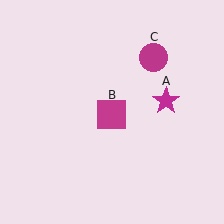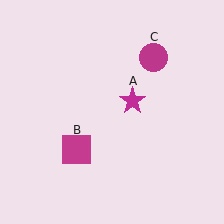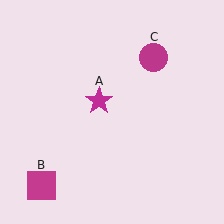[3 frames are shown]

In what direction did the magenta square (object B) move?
The magenta square (object B) moved down and to the left.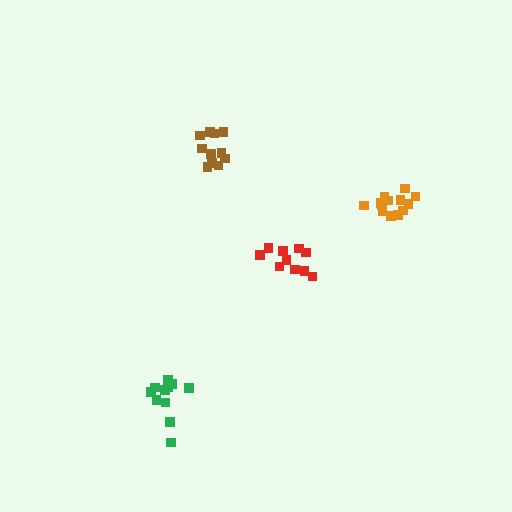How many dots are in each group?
Group 1: 12 dots, Group 2: 11 dots, Group 3: 10 dots, Group 4: 13 dots (46 total).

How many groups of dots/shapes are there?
There are 4 groups.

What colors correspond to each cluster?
The clusters are colored: green, brown, red, orange.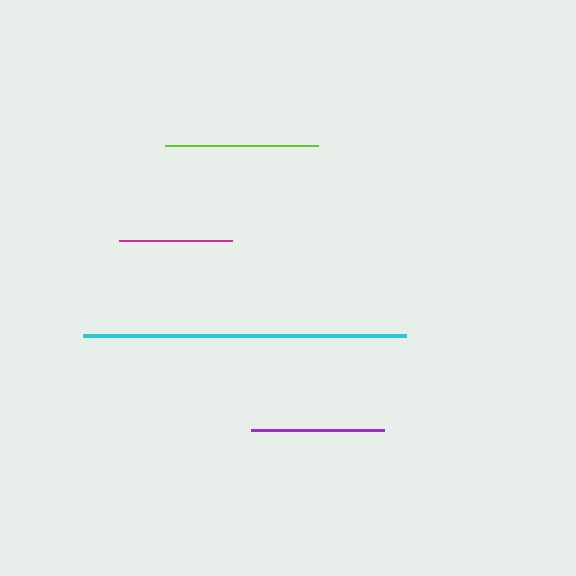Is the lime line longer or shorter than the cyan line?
The cyan line is longer than the lime line.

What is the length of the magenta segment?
The magenta segment is approximately 113 pixels long.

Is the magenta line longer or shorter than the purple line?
The purple line is longer than the magenta line.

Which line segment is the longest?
The cyan line is the longest at approximately 323 pixels.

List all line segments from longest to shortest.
From longest to shortest: cyan, lime, purple, magenta.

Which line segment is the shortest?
The magenta line is the shortest at approximately 113 pixels.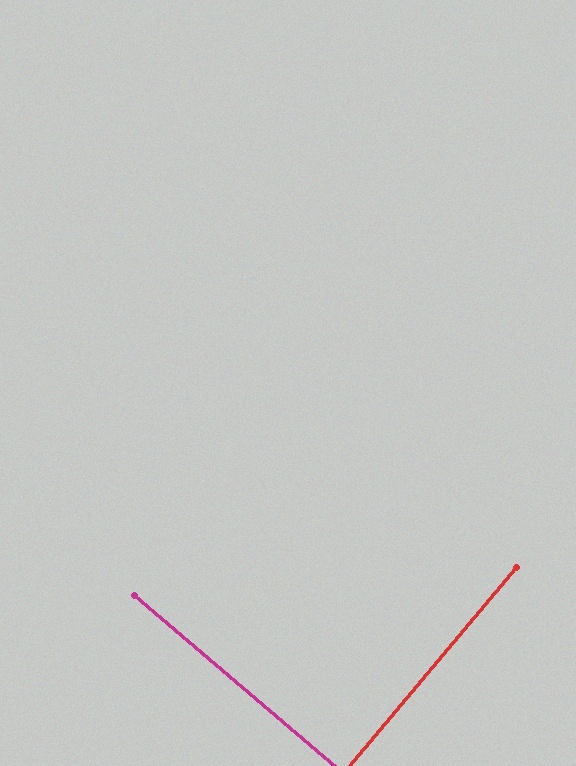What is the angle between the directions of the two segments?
Approximately 90 degrees.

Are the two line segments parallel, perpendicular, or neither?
Perpendicular — they meet at approximately 90°.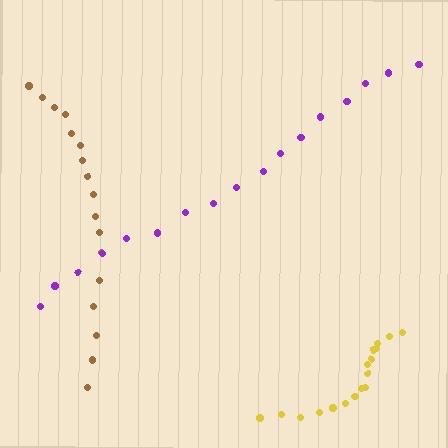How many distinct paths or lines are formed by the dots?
There are 3 distinct paths.